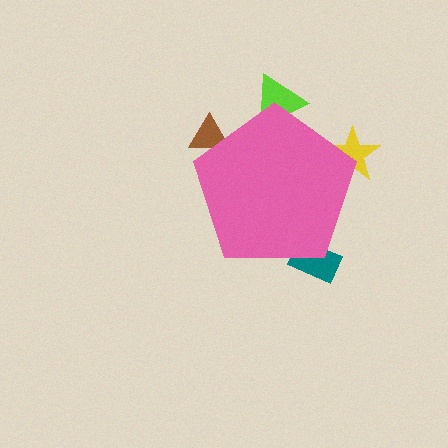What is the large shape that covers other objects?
A pink pentagon.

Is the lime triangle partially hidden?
Yes, the lime triangle is partially hidden behind the pink pentagon.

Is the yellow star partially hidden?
Yes, the yellow star is partially hidden behind the pink pentagon.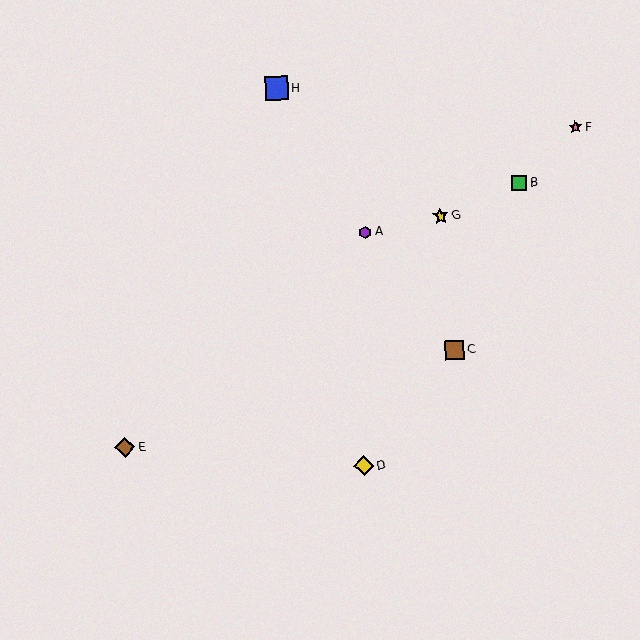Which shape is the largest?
The blue square (labeled H) is the largest.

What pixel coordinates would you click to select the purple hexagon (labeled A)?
Click at (366, 232) to select the purple hexagon A.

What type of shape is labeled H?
Shape H is a blue square.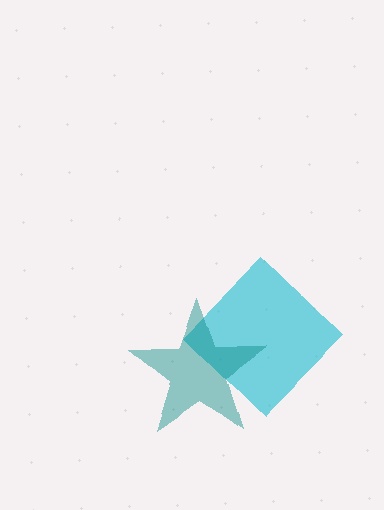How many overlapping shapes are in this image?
There are 2 overlapping shapes in the image.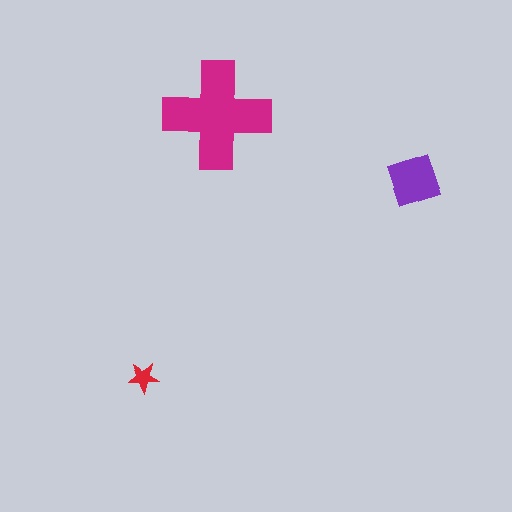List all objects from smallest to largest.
The red star, the purple diamond, the magenta cross.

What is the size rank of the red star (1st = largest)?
3rd.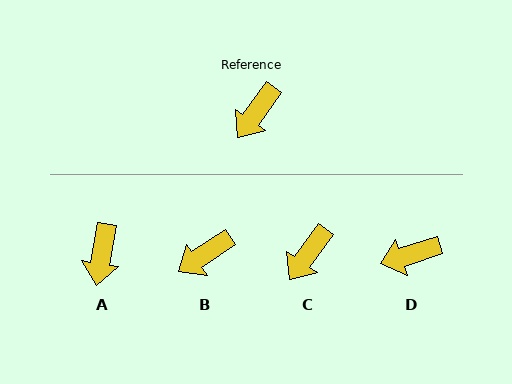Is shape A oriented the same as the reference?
No, it is off by about 26 degrees.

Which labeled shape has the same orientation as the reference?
C.